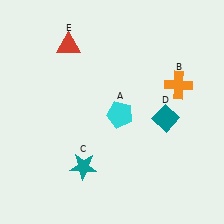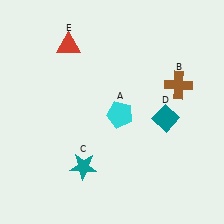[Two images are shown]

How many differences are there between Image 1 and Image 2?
There is 1 difference between the two images.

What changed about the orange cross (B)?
In Image 1, B is orange. In Image 2, it changed to brown.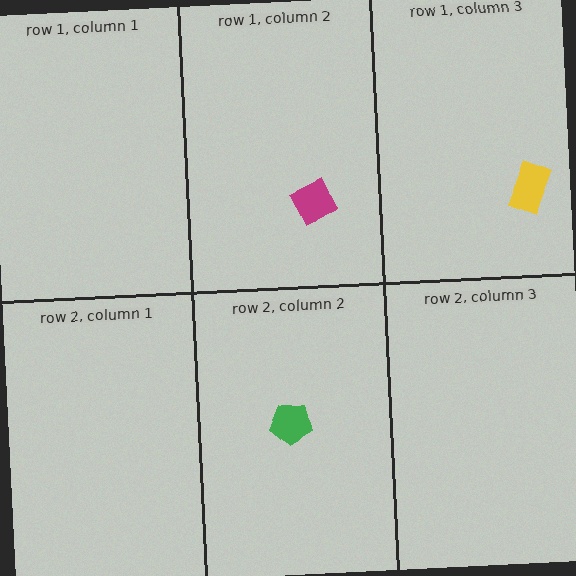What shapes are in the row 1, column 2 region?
The magenta diamond.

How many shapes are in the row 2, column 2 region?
1.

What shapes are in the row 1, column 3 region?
The yellow rectangle.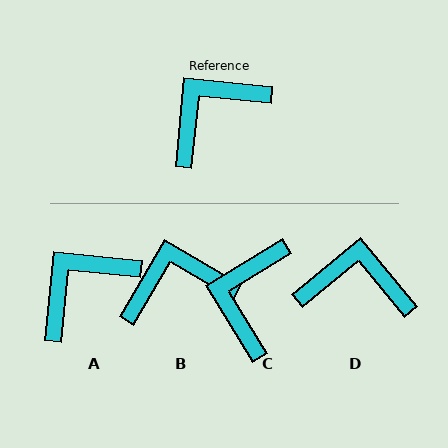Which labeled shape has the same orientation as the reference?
A.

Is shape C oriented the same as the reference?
No, it is off by about 37 degrees.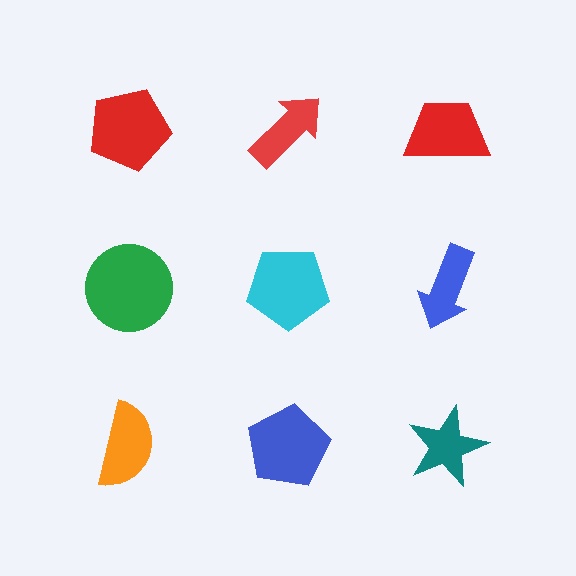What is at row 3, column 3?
A teal star.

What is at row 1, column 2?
A red arrow.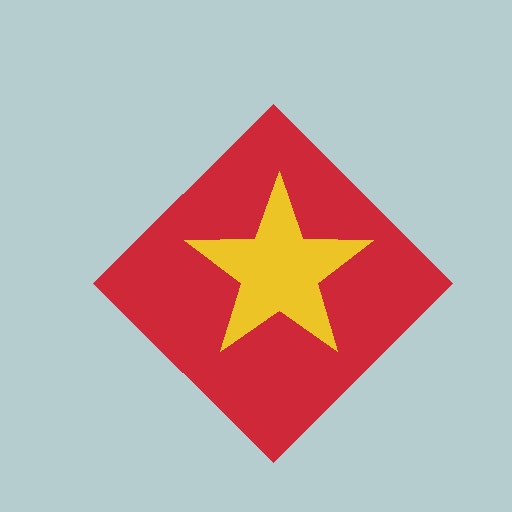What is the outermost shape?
The red diamond.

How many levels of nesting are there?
2.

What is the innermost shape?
The yellow star.